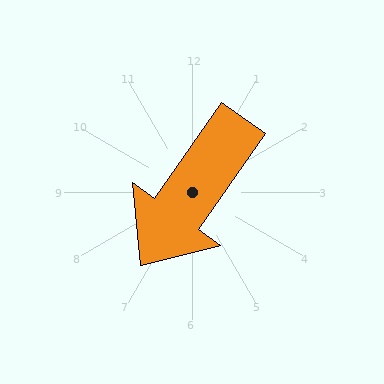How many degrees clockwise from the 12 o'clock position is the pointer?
Approximately 215 degrees.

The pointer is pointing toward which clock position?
Roughly 7 o'clock.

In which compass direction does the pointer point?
Southwest.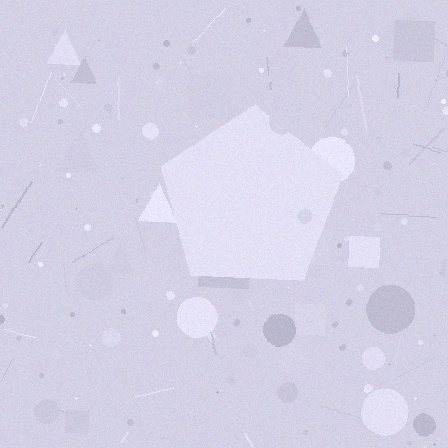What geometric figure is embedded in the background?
A pentagon is embedded in the background.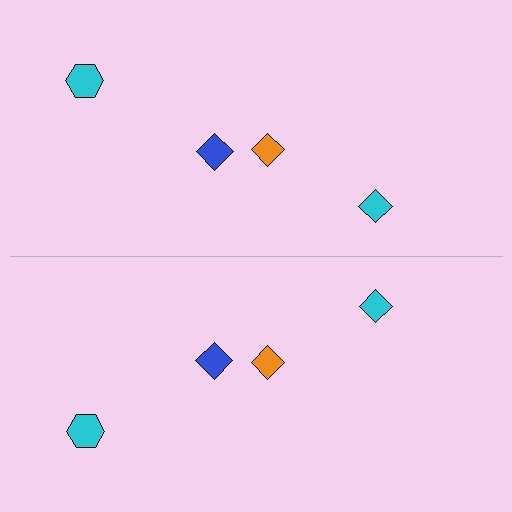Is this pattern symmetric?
Yes, this pattern has bilateral (reflection) symmetry.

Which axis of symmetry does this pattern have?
The pattern has a horizontal axis of symmetry running through the center of the image.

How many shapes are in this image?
There are 8 shapes in this image.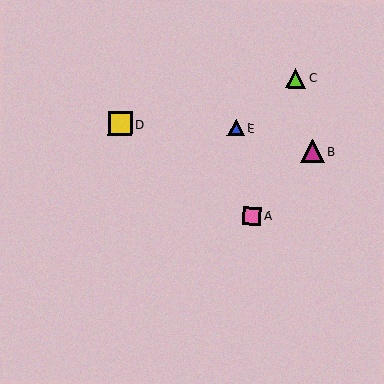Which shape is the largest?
The yellow square (labeled D) is the largest.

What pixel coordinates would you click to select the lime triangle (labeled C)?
Click at (296, 78) to select the lime triangle C.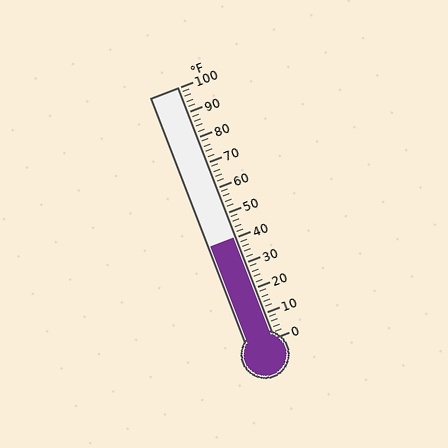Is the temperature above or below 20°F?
The temperature is above 20°F.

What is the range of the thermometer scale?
The thermometer scale ranges from 0°F to 100°F.